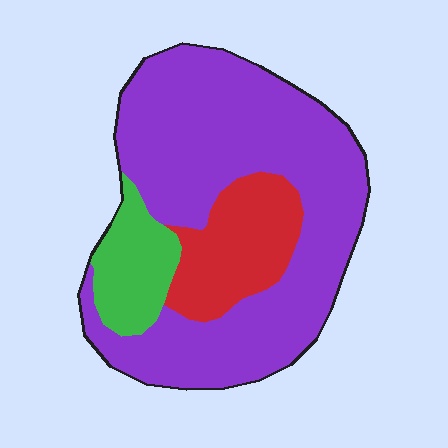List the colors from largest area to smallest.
From largest to smallest: purple, red, green.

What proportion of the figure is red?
Red takes up about one sixth (1/6) of the figure.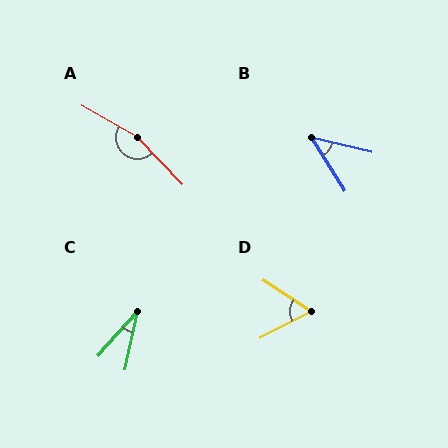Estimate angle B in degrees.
Approximately 45 degrees.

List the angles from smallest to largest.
C (29°), B (45°), D (60°), A (164°).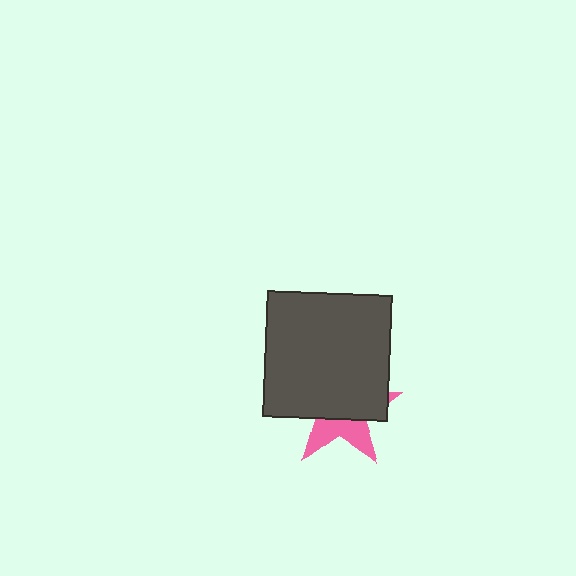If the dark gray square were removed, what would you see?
You would see the complete pink star.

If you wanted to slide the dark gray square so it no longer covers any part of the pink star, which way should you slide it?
Slide it up — that is the most direct way to separate the two shapes.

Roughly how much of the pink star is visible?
A small part of it is visible (roughly 36%).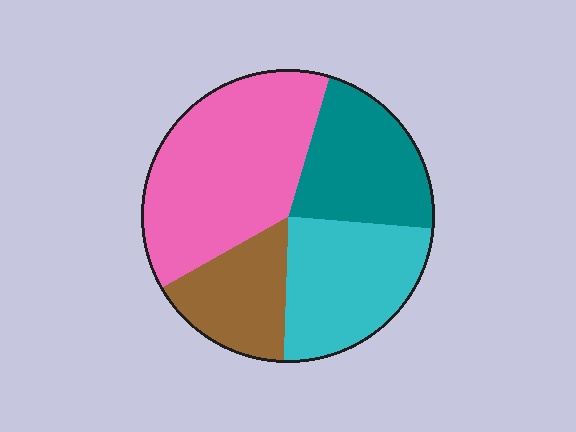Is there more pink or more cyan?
Pink.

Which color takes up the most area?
Pink, at roughly 40%.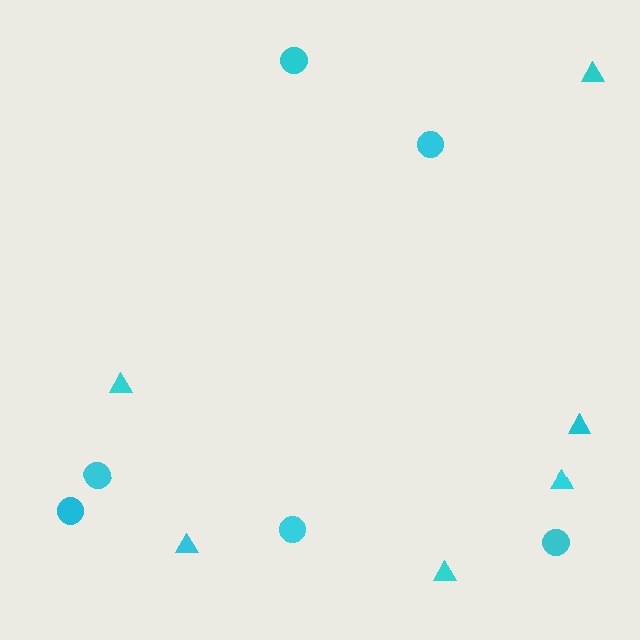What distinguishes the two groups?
There are 2 groups: one group of circles (6) and one group of triangles (6).